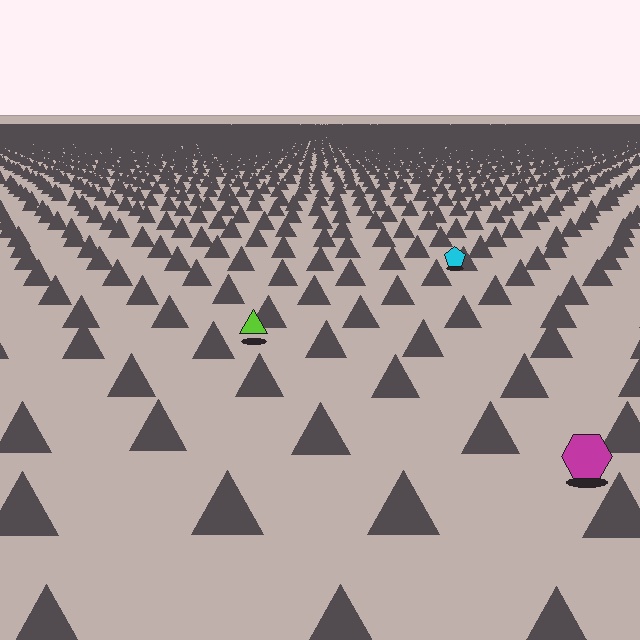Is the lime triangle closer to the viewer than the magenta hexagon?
No. The magenta hexagon is closer — you can tell from the texture gradient: the ground texture is coarser near it.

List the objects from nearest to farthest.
From nearest to farthest: the magenta hexagon, the lime triangle, the cyan pentagon.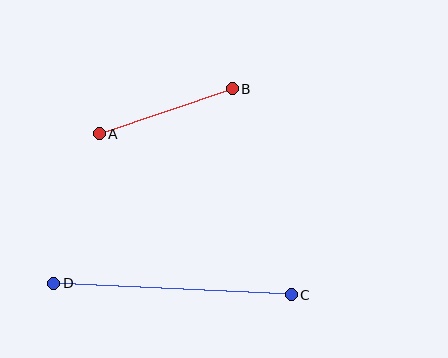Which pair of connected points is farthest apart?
Points C and D are farthest apart.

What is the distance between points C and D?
The distance is approximately 238 pixels.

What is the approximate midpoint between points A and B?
The midpoint is at approximately (166, 111) pixels.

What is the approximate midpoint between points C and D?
The midpoint is at approximately (173, 289) pixels.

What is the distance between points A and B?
The distance is approximately 141 pixels.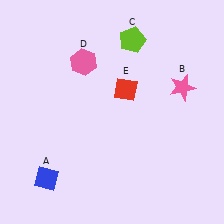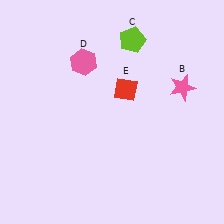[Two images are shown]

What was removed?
The blue diamond (A) was removed in Image 2.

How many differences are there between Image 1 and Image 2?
There is 1 difference between the two images.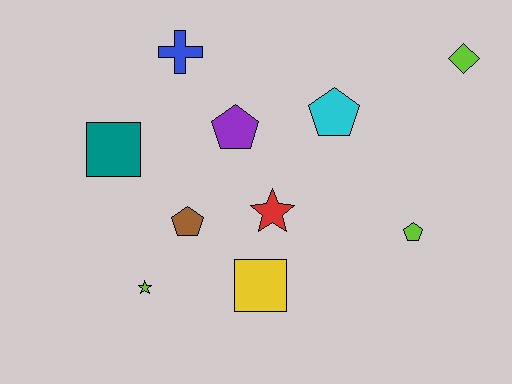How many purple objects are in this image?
There is 1 purple object.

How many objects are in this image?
There are 10 objects.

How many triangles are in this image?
There are no triangles.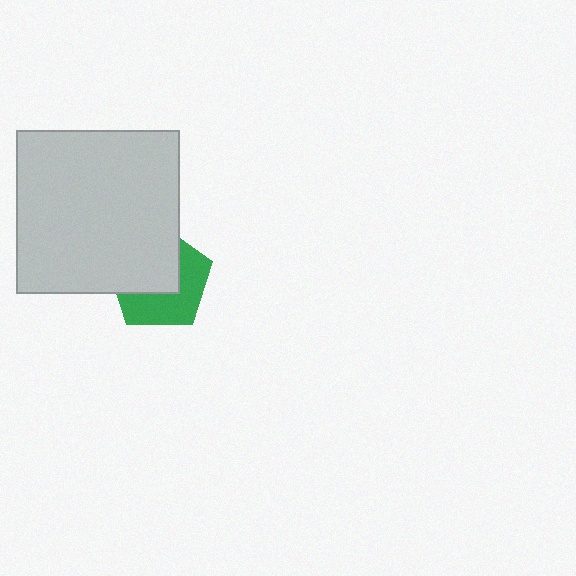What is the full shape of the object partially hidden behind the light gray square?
The partially hidden object is a green pentagon.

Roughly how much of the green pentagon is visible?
About half of it is visible (roughly 50%).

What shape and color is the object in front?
The object in front is a light gray square.